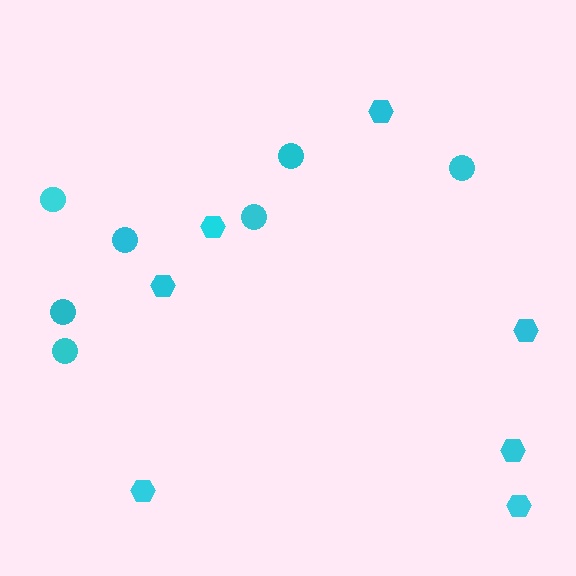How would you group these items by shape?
There are 2 groups: one group of hexagons (7) and one group of circles (7).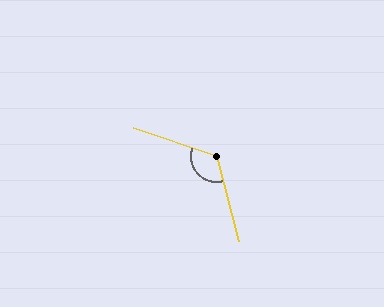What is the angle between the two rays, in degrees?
Approximately 124 degrees.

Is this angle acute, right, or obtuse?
It is obtuse.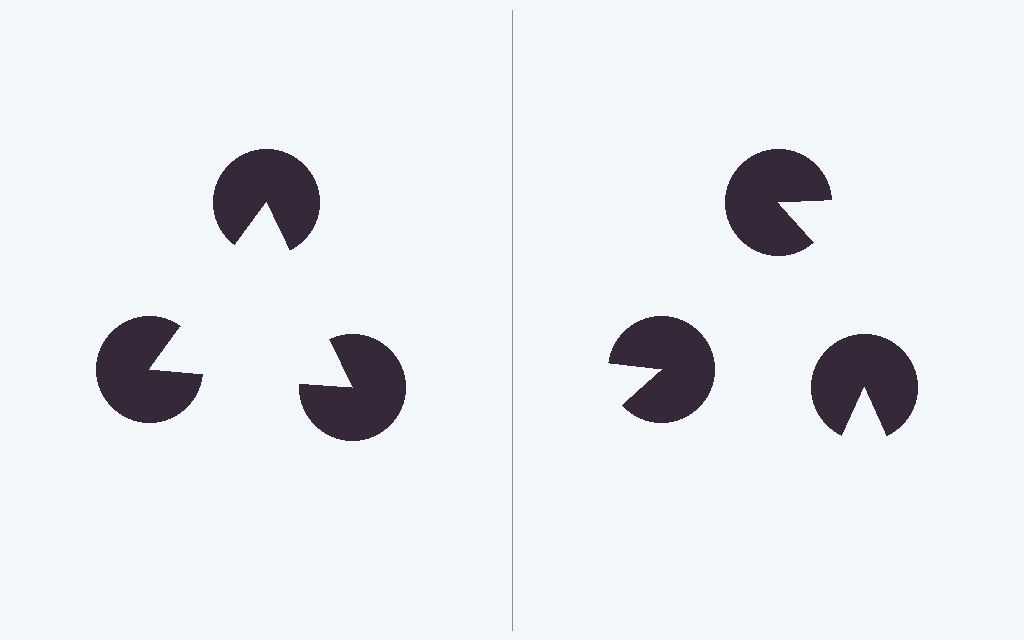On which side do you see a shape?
An illusory triangle appears on the left side. On the right side the wedge cuts are rotated, so no coherent shape forms.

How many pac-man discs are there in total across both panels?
6 — 3 on each side.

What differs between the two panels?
The pac-man discs are positioned identically on both sides; only the wedge orientations differ. On the left they align to a triangle; on the right they are misaligned.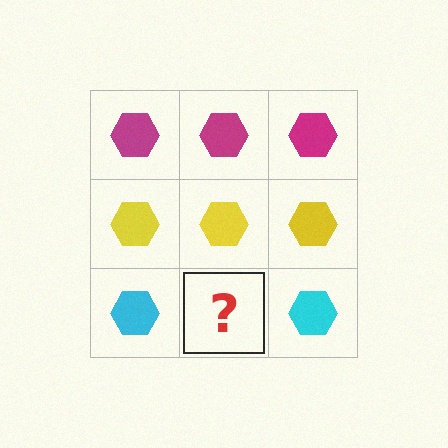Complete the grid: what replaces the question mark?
The question mark should be replaced with a cyan hexagon.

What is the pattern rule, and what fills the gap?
The rule is that each row has a consistent color. The gap should be filled with a cyan hexagon.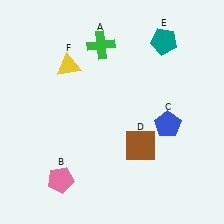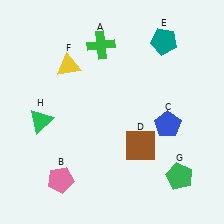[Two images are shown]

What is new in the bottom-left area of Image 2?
A green triangle (H) was added in the bottom-left area of Image 2.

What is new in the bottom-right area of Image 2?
A green pentagon (G) was added in the bottom-right area of Image 2.